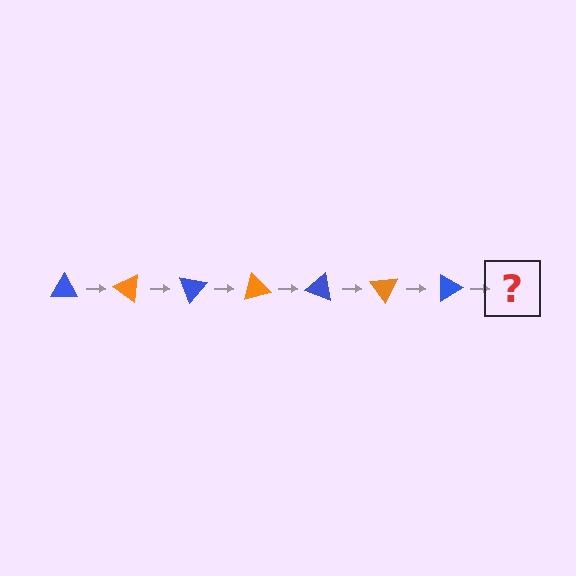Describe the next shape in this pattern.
It should be an orange triangle, rotated 245 degrees from the start.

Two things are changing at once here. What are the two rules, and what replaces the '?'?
The two rules are that it rotates 35 degrees each step and the color cycles through blue and orange. The '?' should be an orange triangle, rotated 245 degrees from the start.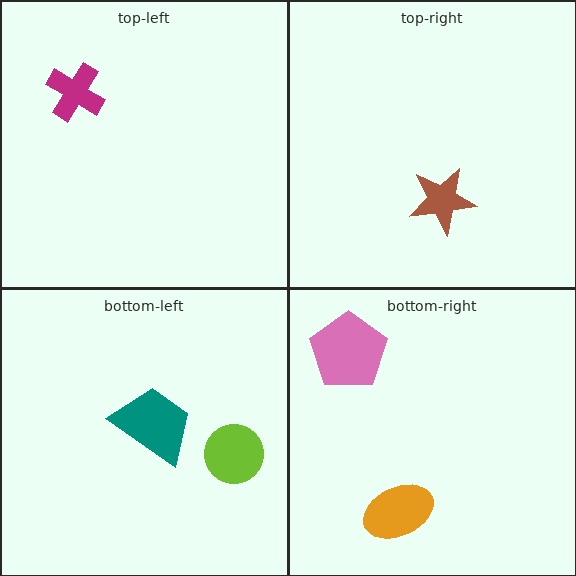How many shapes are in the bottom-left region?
2.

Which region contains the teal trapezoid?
The bottom-left region.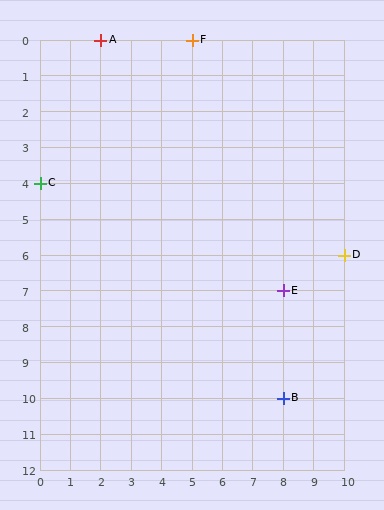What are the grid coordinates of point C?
Point C is at grid coordinates (0, 4).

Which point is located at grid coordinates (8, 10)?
Point B is at (8, 10).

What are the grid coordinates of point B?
Point B is at grid coordinates (8, 10).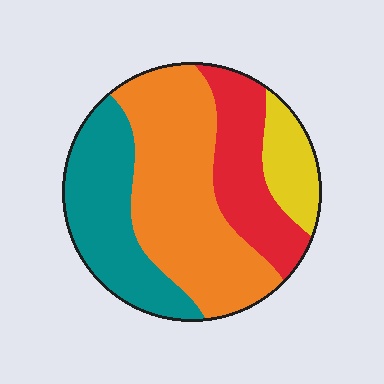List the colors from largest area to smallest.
From largest to smallest: orange, teal, red, yellow.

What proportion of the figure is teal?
Teal takes up about one quarter (1/4) of the figure.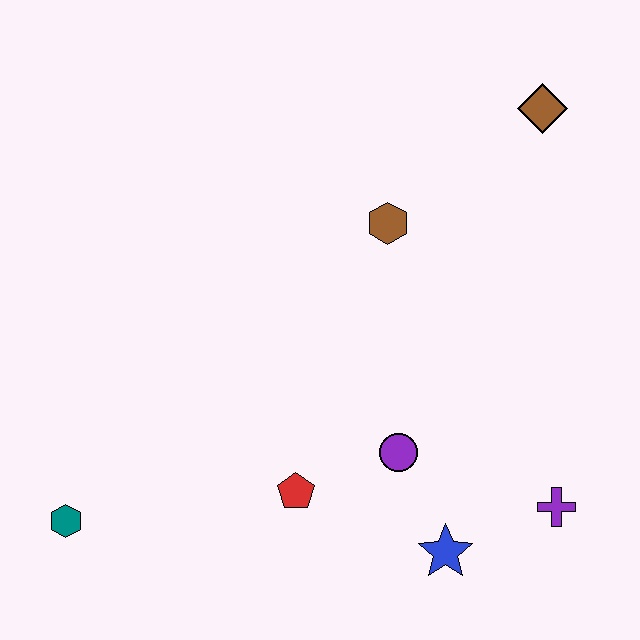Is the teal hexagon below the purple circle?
Yes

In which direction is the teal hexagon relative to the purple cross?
The teal hexagon is to the left of the purple cross.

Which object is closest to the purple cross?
The blue star is closest to the purple cross.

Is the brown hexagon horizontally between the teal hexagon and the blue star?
Yes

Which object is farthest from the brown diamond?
The teal hexagon is farthest from the brown diamond.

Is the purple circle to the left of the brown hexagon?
No